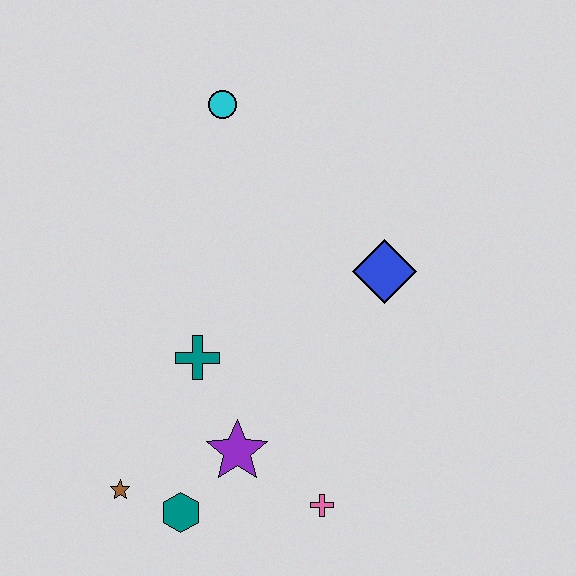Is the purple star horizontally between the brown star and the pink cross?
Yes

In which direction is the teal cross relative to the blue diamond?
The teal cross is to the left of the blue diamond.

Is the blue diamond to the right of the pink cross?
Yes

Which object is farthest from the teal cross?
The cyan circle is farthest from the teal cross.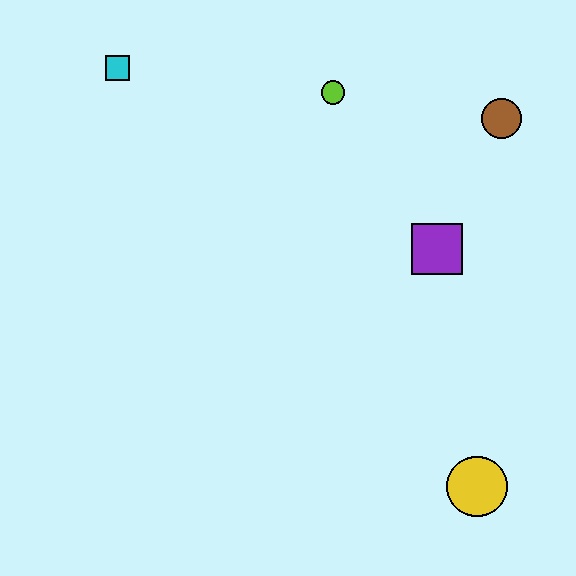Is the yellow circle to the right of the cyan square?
Yes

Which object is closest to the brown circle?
The purple square is closest to the brown circle.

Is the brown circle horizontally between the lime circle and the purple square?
No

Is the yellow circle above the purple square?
No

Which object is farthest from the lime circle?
The yellow circle is farthest from the lime circle.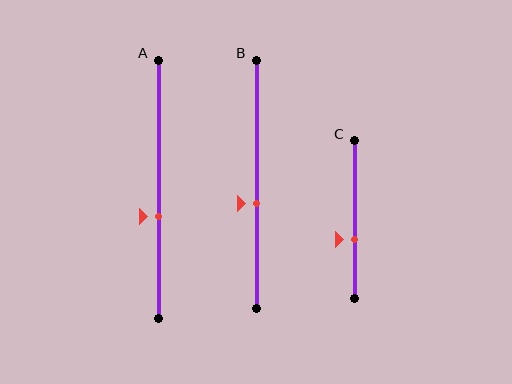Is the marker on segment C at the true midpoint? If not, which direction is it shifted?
No, the marker on segment C is shifted downward by about 13% of the segment length.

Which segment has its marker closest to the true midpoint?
Segment B has its marker closest to the true midpoint.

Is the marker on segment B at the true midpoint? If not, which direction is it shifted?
No, the marker on segment B is shifted downward by about 8% of the segment length.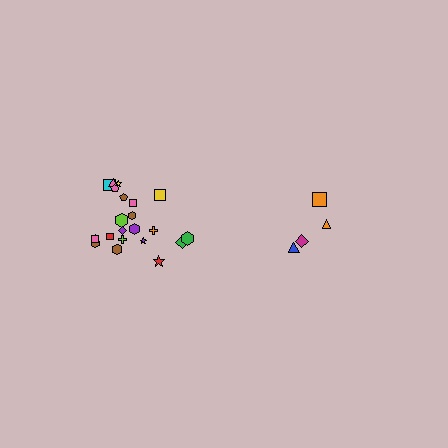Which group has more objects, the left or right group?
The left group.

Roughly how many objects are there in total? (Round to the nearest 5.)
Roughly 25 objects in total.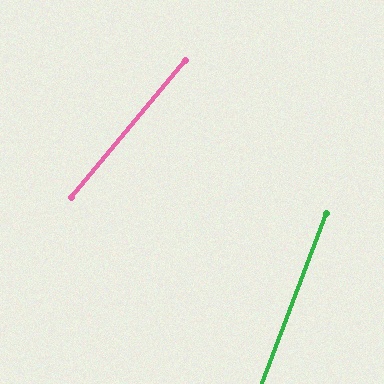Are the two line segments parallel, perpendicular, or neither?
Neither parallel nor perpendicular — they differ by about 19°.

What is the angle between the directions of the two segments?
Approximately 19 degrees.